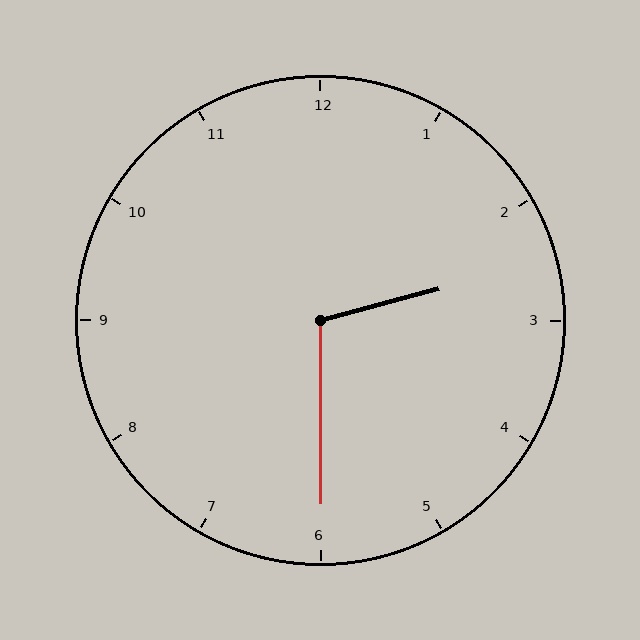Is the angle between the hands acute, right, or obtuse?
It is obtuse.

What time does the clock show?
2:30.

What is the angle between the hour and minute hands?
Approximately 105 degrees.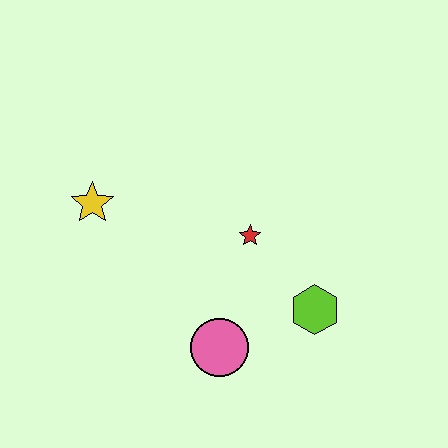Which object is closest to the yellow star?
The red star is closest to the yellow star.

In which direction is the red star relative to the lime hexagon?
The red star is above the lime hexagon.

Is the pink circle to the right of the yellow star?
Yes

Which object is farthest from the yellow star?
The lime hexagon is farthest from the yellow star.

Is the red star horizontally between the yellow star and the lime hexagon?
Yes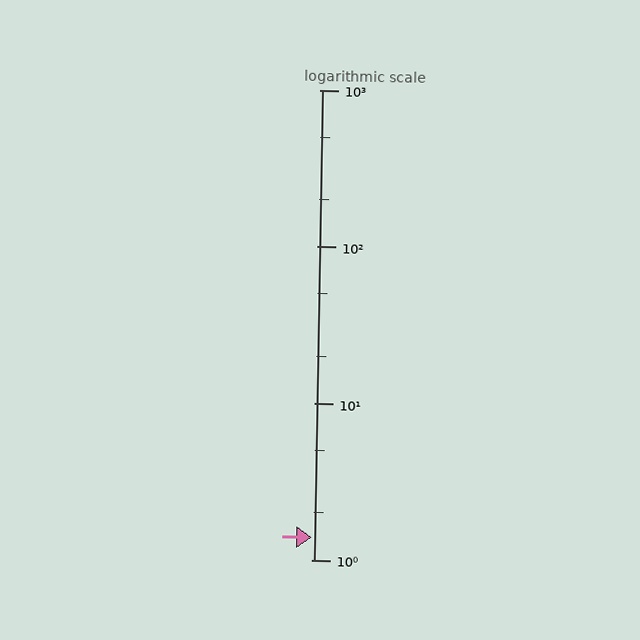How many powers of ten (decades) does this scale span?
The scale spans 3 decades, from 1 to 1000.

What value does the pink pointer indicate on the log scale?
The pointer indicates approximately 1.4.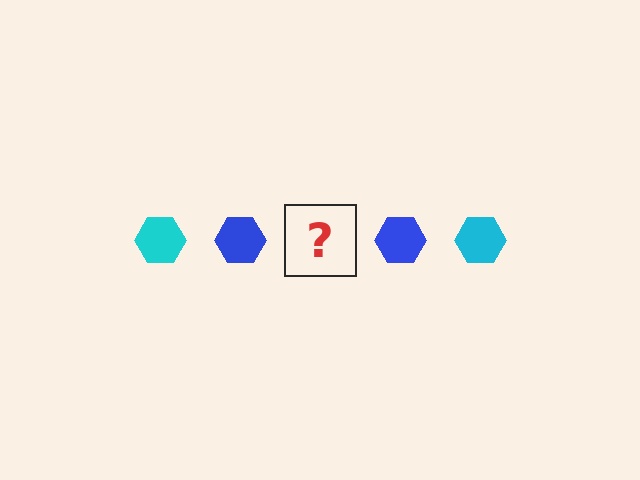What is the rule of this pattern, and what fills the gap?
The rule is that the pattern cycles through cyan, blue hexagons. The gap should be filled with a cyan hexagon.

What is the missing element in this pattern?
The missing element is a cyan hexagon.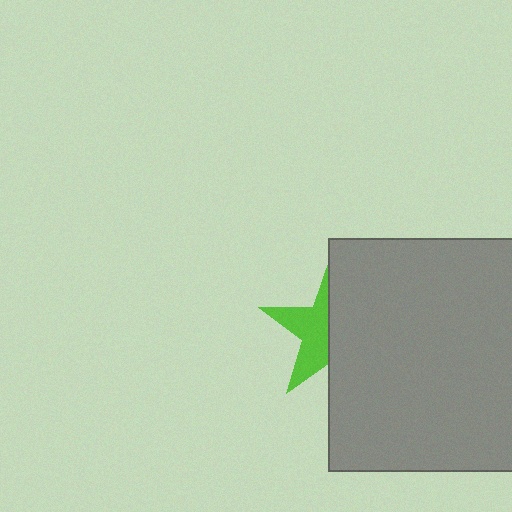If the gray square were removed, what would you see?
You would see the complete lime star.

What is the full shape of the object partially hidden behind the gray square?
The partially hidden object is a lime star.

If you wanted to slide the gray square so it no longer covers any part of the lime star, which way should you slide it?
Slide it right — that is the most direct way to separate the two shapes.